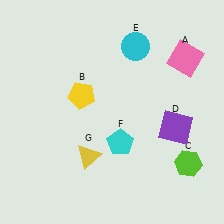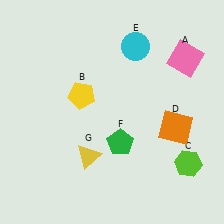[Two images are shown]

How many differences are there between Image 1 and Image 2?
There are 2 differences between the two images.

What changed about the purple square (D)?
In Image 1, D is purple. In Image 2, it changed to orange.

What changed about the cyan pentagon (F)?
In Image 1, F is cyan. In Image 2, it changed to green.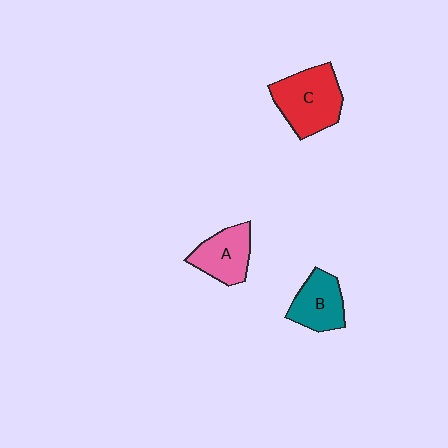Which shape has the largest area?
Shape C (red).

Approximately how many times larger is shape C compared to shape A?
Approximately 1.4 times.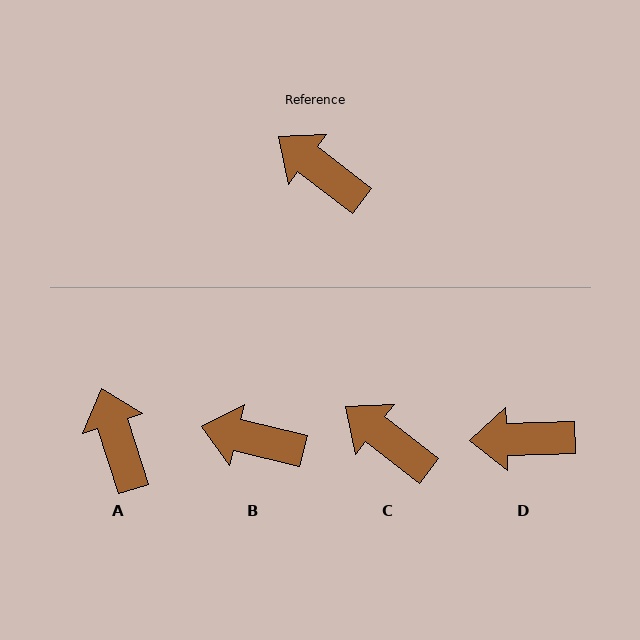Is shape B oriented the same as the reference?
No, it is off by about 24 degrees.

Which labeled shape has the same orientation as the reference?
C.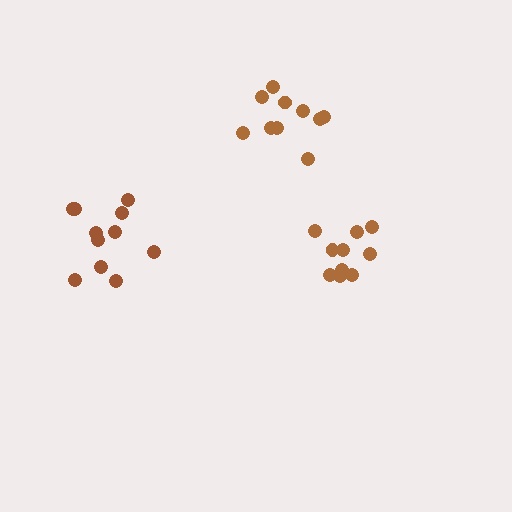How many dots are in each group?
Group 1: 10 dots, Group 2: 11 dots, Group 3: 10 dots (31 total).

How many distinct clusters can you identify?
There are 3 distinct clusters.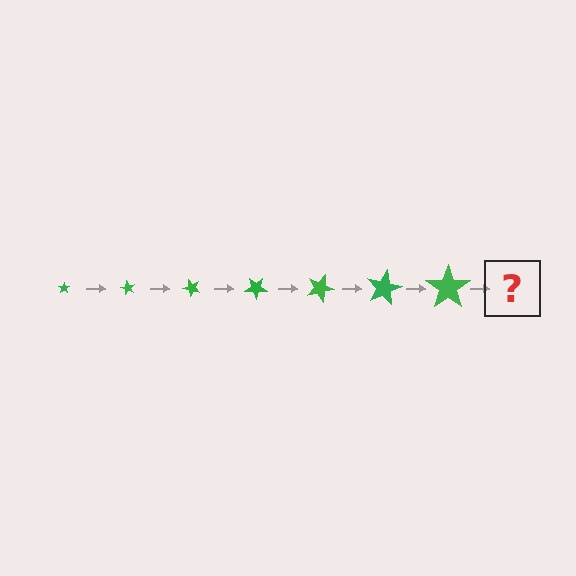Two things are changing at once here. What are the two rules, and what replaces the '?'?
The two rules are that the star grows larger each step and it rotates 60 degrees each step. The '?' should be a star, larger than the previous one and rotated 420 degrees from the start.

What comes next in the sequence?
The next element should be a star, larger than the previous one and rotated 420 degrees from the start.